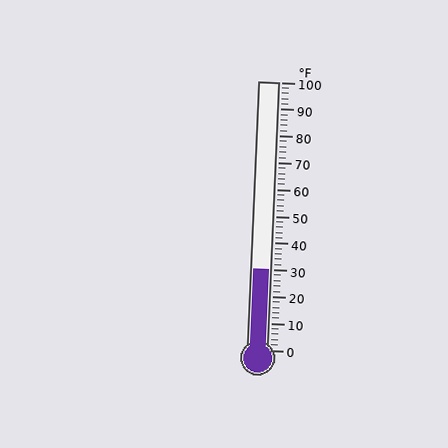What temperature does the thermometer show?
The thermometer shows approximately 30°F.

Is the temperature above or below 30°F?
The temperature is at 30°F.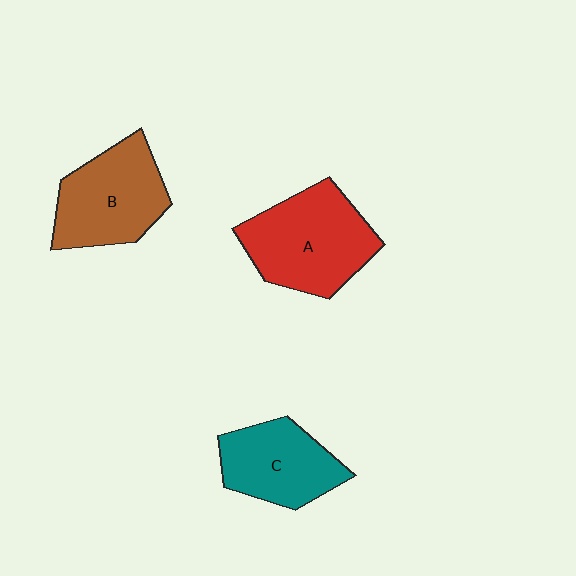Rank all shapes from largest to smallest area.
From largest to smallest: A (red), B (brown), C (teal).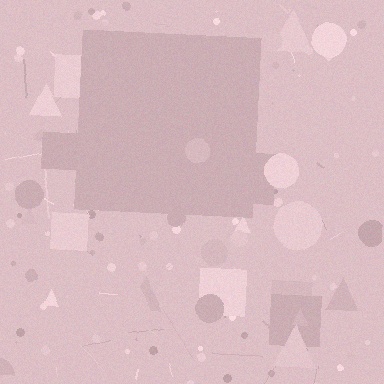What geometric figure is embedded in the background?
A square is embedded in the background.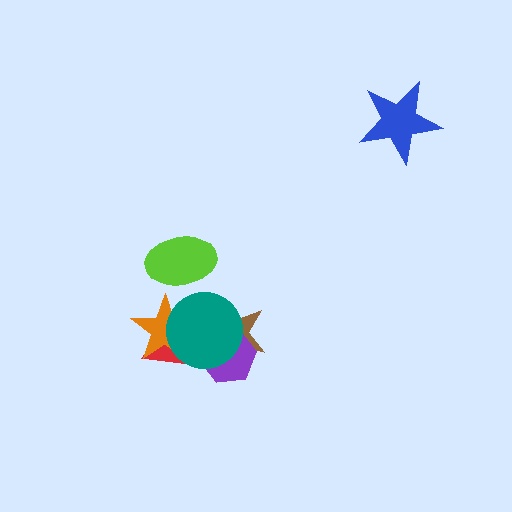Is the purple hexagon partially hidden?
Yes, it is partially covered by another shape.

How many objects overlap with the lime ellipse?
0 objects overlap with the lime ellipse.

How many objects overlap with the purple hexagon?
3 objects overlap with the purple hexagon.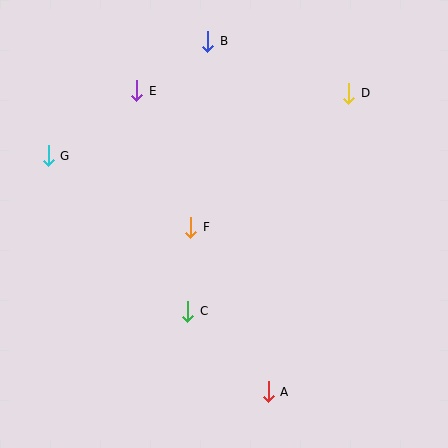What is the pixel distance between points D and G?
The distance between D and G is 307 pixels.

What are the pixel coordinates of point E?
Point E is at (137, 91).